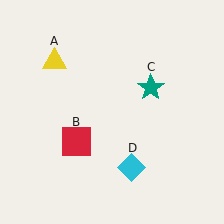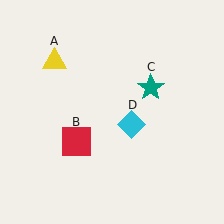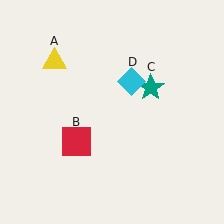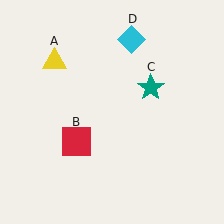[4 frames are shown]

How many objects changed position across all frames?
1 object changed position: cyan diamond (object D).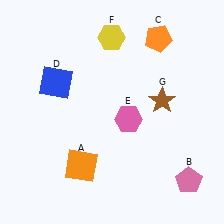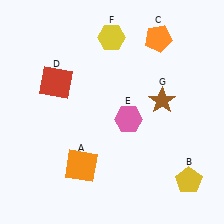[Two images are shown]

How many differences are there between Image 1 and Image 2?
There are 2 differences between the two images.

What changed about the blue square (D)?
In Image 1, D is blue. In Image 2, it changed to red.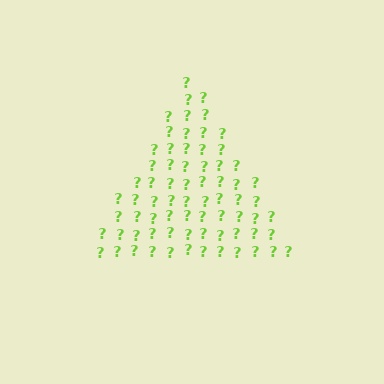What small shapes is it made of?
It is made of small question marks.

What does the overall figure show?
The overall figure shows a triangle.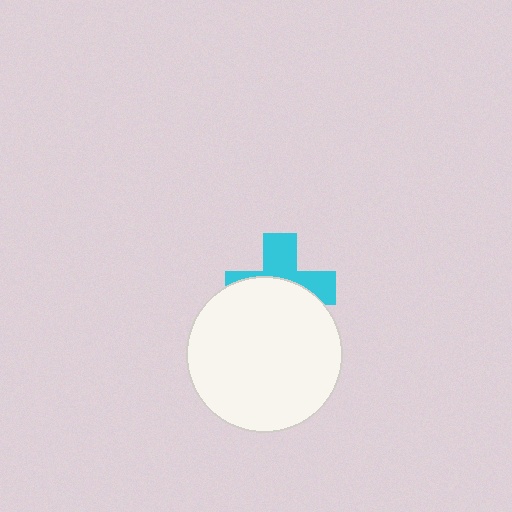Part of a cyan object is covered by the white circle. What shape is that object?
It is a cross.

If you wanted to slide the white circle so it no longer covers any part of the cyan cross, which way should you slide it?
Slide it down — that is the most direct way to separate the two shapes.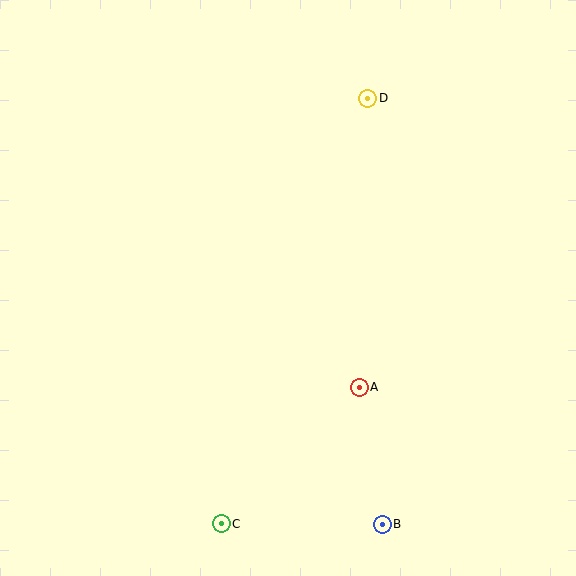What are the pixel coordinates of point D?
Point D is at (368, 98).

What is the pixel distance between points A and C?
The distance between A and C is 194 pixels.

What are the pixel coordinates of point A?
Point A is at (359, 387).